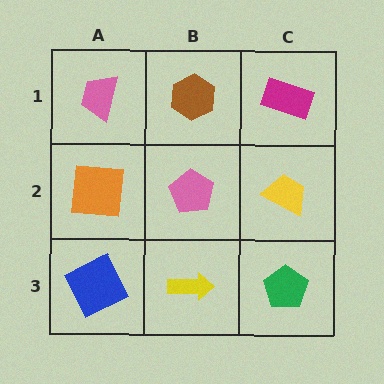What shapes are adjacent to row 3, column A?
An orange square (row 2, column A), a yellow arrow (row 3, column B).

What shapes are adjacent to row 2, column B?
A brown hexagon (row 1, column B), a yellow arrow (row 3, column B), an orange square (row 2, column A), a yellow trapezoid (row 2, column C).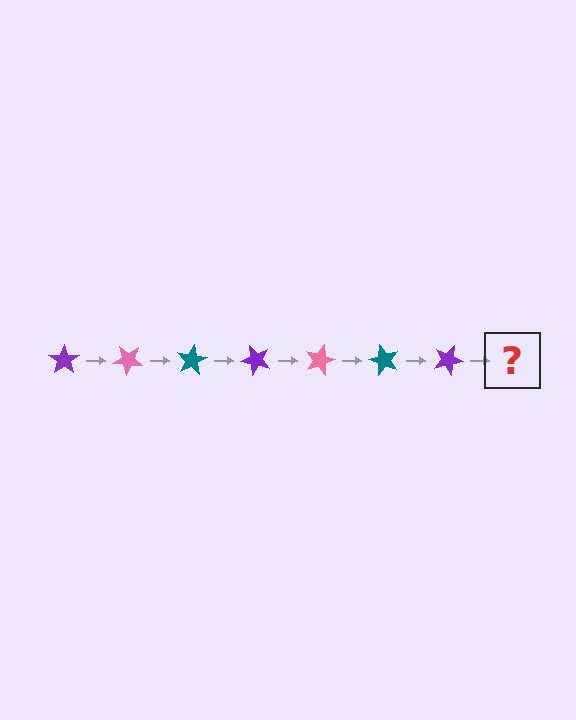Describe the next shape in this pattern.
It should be a pink star, rotated 280 degrees from the start.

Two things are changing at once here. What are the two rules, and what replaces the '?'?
The two rules are that it rotates 40 degrees each step and the color cycles through purple, pink, and teal. The '?' should be a pink star, rotated 280 degrees from the start.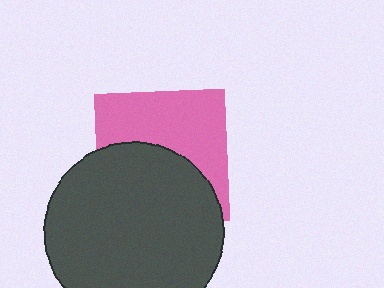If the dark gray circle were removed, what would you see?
You would see the complete pink square.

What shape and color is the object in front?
The object in front is a dark gray circle.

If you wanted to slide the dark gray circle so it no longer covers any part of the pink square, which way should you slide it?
Slide it down — that is the most direct way to separate the two shapes.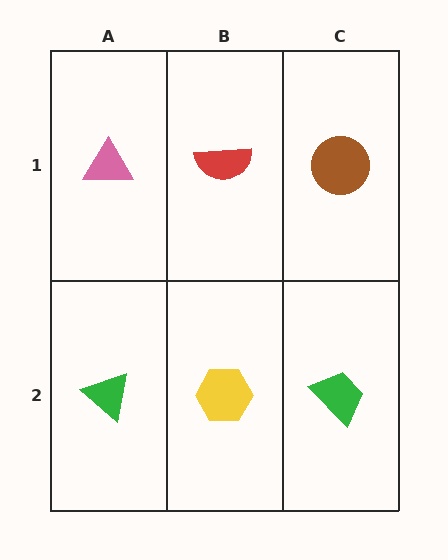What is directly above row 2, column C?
A brown circle.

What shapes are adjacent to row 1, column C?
A green trapezoid (row 2, column C), a red semicircle (row 1, column B).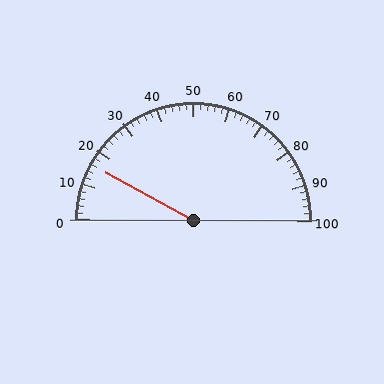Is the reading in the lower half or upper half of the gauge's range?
The reading is in the lower half of the range (0 to 100).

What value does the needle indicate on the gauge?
The needle indicates approximately 16.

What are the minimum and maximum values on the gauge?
The gauge ranges from 0 to 100.